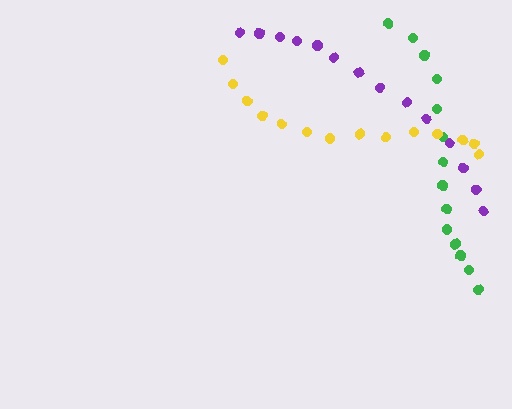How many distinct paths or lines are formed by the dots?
There are 3 distinct paths.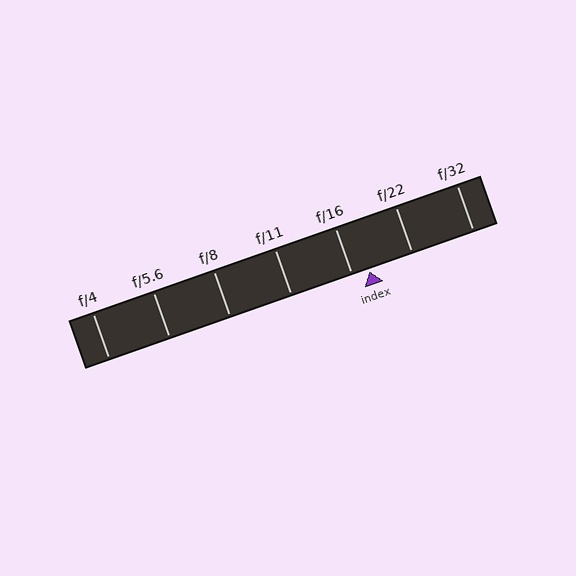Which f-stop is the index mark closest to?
The index mark is closest to f/16.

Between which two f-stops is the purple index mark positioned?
The index mark is between f/16 and f/22.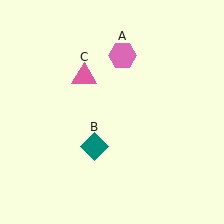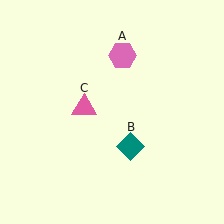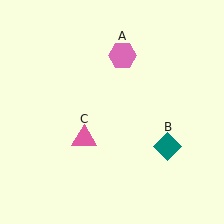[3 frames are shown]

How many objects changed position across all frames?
2 objects changed position: teal diamond (object B), pink triangle (object C).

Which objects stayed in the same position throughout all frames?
Pink hexagon (object A) remained stationary.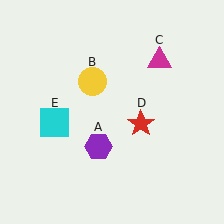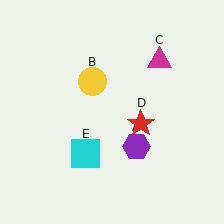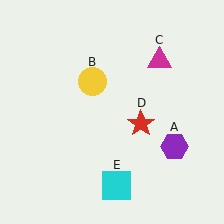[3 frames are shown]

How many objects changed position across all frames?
2 objects changed position: purple hexagon (object A), cyan square (object E).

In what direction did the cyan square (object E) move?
The cyan square (object E) moved down and to the right.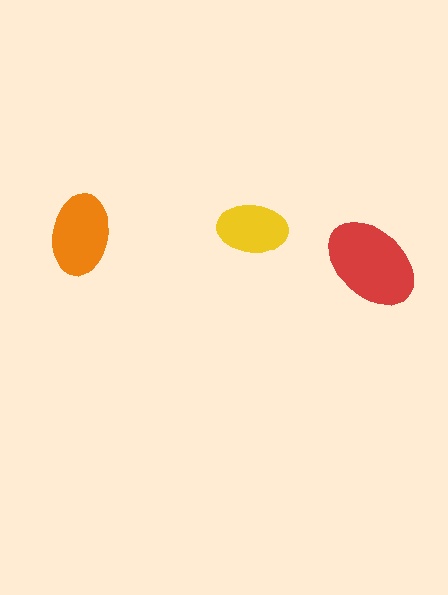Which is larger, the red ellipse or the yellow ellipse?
The red one.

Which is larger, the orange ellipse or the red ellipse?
The red one.